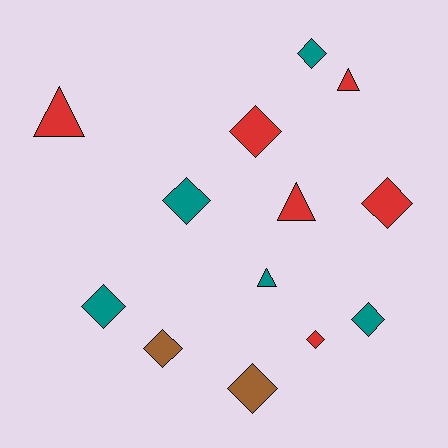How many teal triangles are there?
There is 1 teal triangle.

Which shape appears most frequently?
Diamond, with 9 objects.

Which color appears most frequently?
Red, with 6 objects.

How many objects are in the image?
There are 13 objects.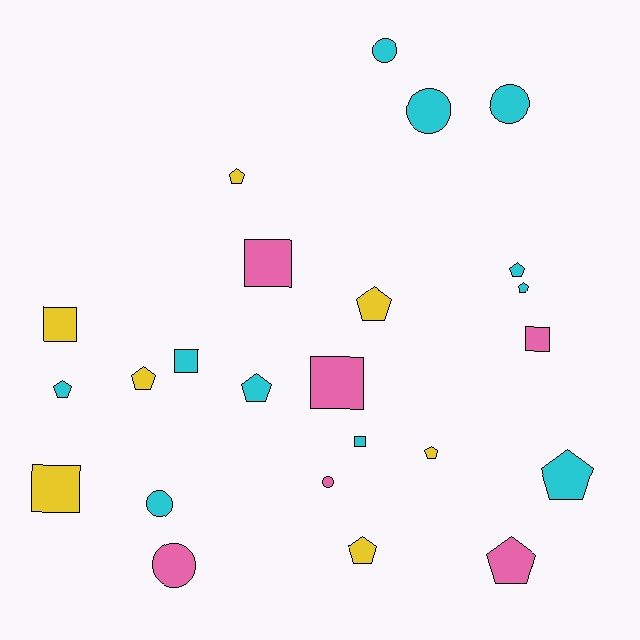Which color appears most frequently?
Cyan, with 11 objects.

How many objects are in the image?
There are 24 objects.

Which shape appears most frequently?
Pentagon, with 11 objects.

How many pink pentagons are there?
There is 1 pink pentagon.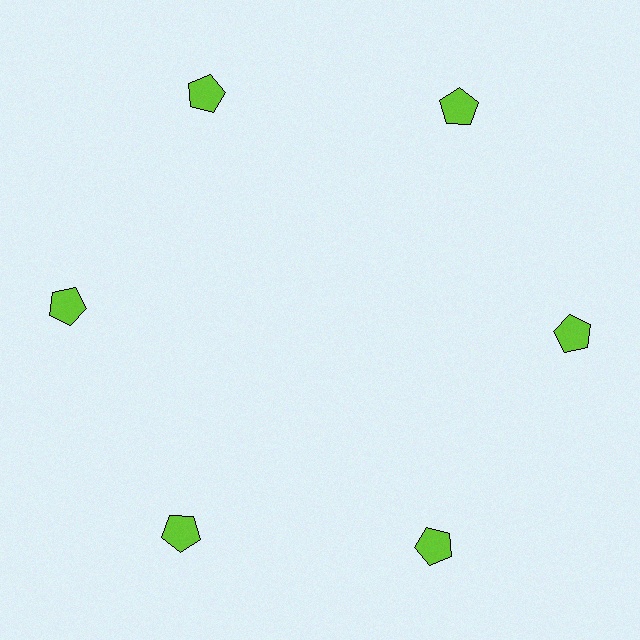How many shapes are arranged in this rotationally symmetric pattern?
There are 6 shapes, arranged in 6 groups of 1.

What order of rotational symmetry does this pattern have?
This pattern has 6-fold rotational symmetry.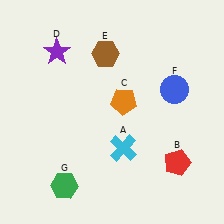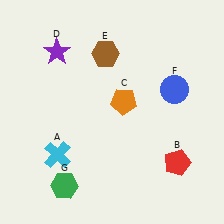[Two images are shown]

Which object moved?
The cyan cross (A) moved left.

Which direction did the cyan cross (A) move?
The cyan cross (A) moved left.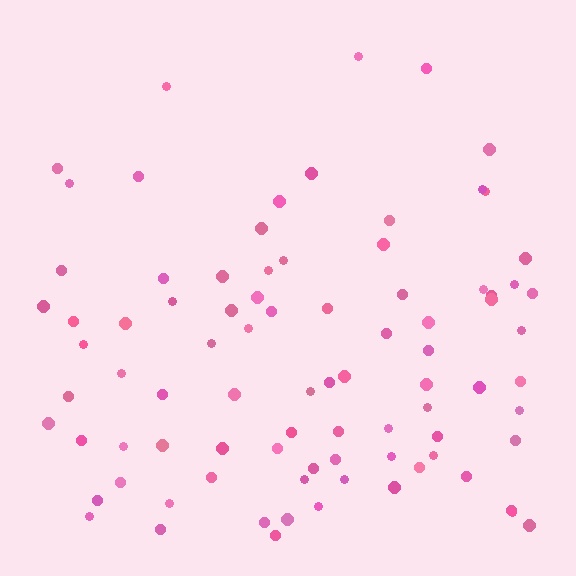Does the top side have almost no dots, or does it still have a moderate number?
Still a moderate number, just noticeably fewer than the bottom.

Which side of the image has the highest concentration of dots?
The bottom.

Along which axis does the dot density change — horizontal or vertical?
Vertical.